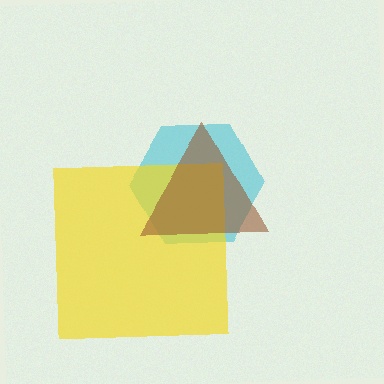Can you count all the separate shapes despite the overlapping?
Yes, there are 3 separate shapes.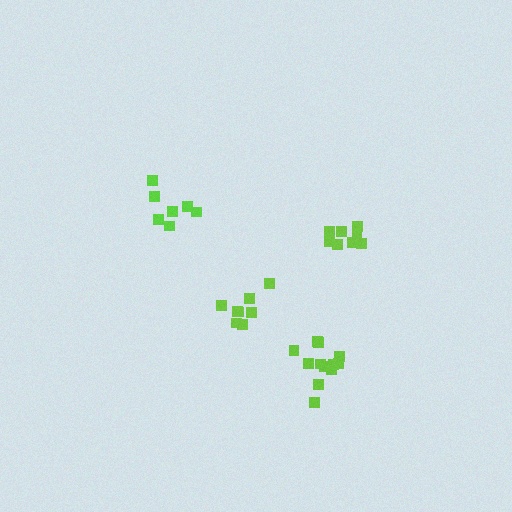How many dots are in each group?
Group 1: 8 dots, Group 2: 8 dots, Group 3: 7 dots, Group 4: 12 dots (35 total).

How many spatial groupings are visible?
There are 4 spatial groupings.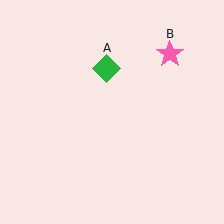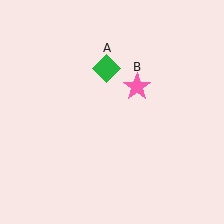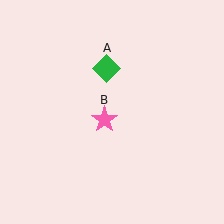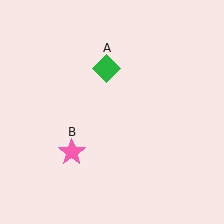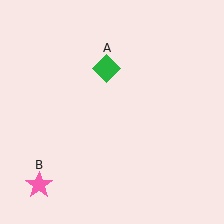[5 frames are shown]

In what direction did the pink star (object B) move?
The pink star (object B) moved down and to the left.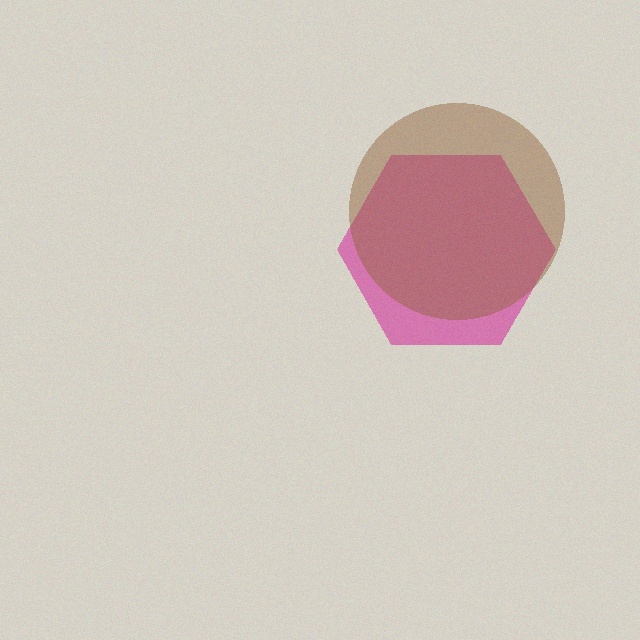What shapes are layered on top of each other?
The layered shapes are: a magenta hexagon, a brown circle.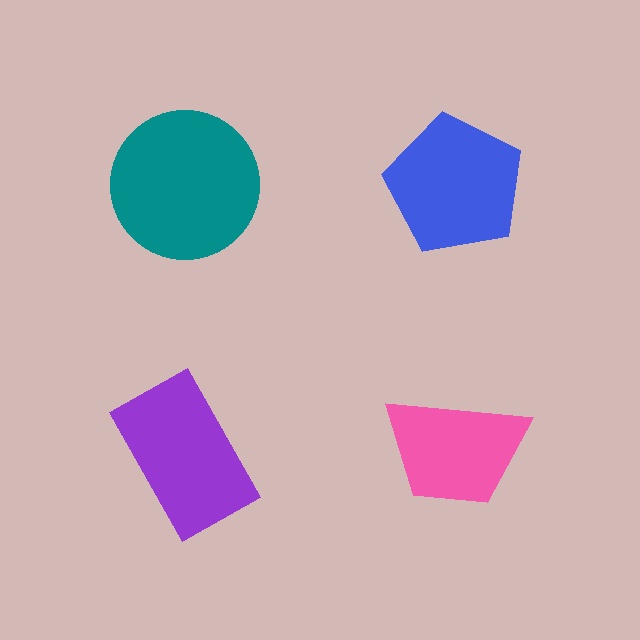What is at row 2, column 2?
A pink trapezoid.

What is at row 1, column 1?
A teal circle.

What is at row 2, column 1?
A purple rectangle.